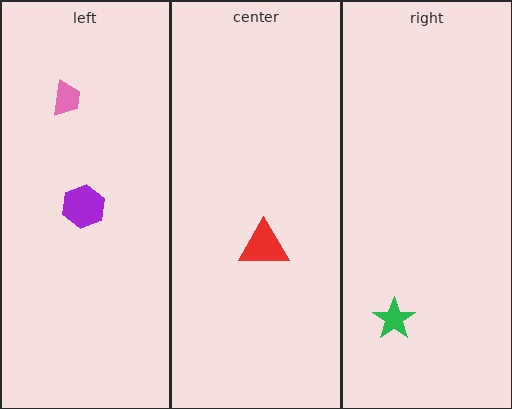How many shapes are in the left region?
2.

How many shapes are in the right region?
1.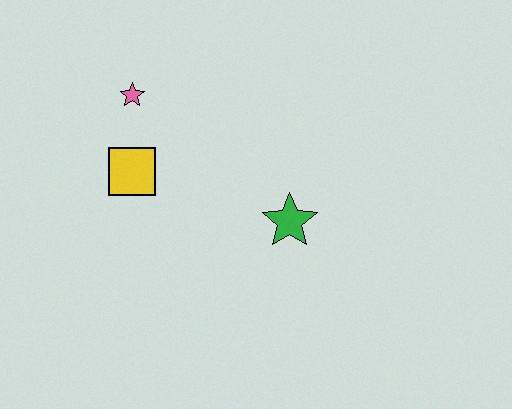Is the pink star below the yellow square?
No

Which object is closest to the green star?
The yellow square is closest to the green star.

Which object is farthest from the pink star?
The green star is farthest from the pink star.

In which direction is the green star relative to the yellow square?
The green star is to the right of the yellow square.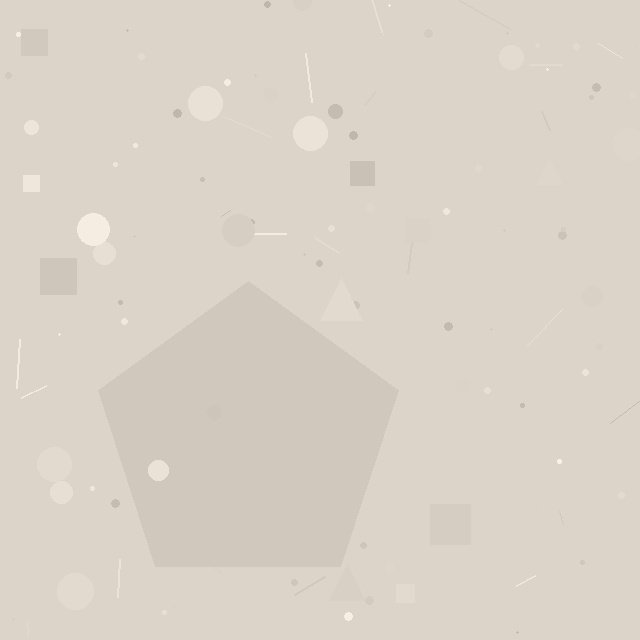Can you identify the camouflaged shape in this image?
The camouflaged shape is a pentagon.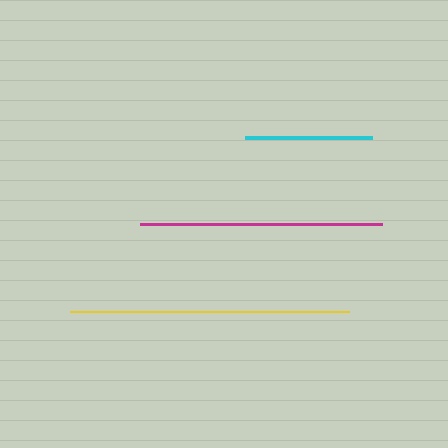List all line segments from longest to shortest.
From longest to shortest: yellow, magenta, cyan.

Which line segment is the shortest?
The cyan line is the shortest at approximately 126 pixels.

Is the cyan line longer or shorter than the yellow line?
The yellow line is longer than the cyan line.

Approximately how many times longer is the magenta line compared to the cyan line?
The magenta line is approximately 1.9 times the length of the cyan line.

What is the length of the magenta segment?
The magenta segment is approximately 243 pixels long.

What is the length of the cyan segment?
The cyan segment is approximately 126 pixels long.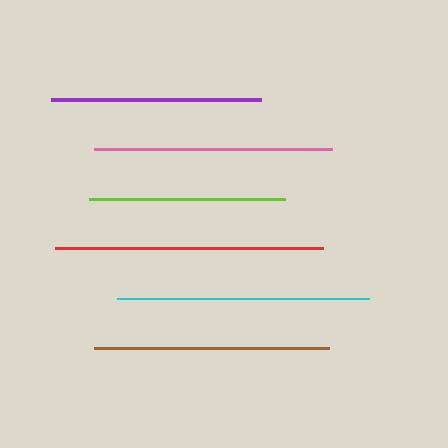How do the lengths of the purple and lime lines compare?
The purple and lime lines are approximately the same length.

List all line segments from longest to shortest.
From longest to shortest: red, cyan, pink, brown, purple, lime.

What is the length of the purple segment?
The purple segment is approximately 210 pixels long.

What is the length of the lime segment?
The lime segment is approximately 196 pixels long.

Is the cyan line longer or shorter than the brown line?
The cyan line is longer than the brown line.